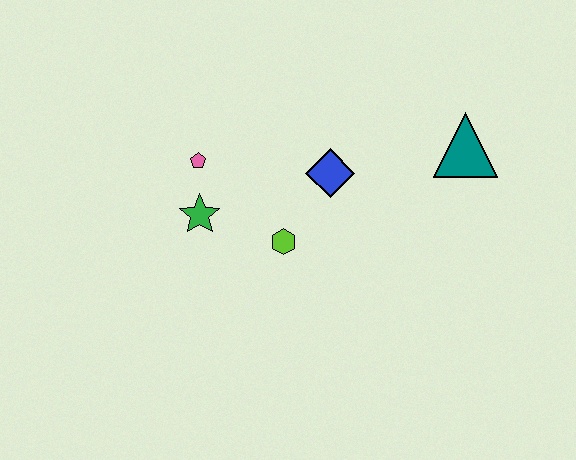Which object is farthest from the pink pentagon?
The teal triangle is farthest from the pink pentagon.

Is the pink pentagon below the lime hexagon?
No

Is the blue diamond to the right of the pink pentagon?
Yes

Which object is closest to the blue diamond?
The lime hexagon is closest to the blue diamond.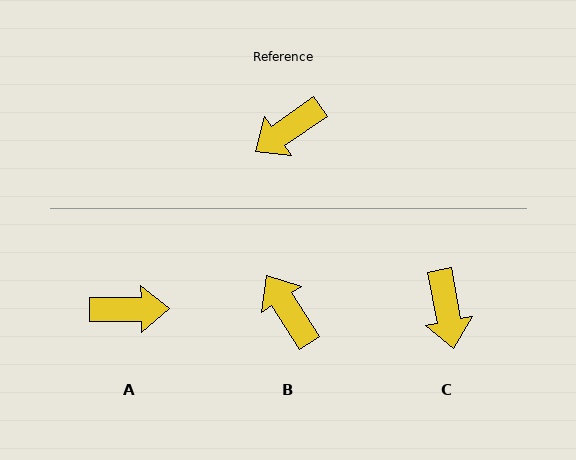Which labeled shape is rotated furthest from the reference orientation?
A, about 146 degrees away.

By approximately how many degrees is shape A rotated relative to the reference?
Approximately 146 degrees counter-clockwise.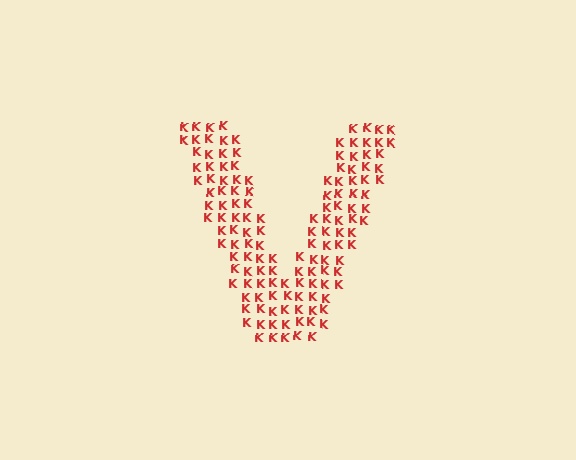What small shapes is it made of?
It is made of small letter K's.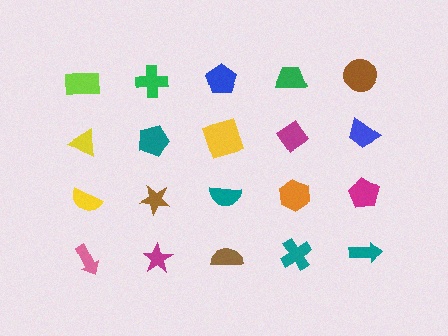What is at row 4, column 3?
A brown semicircle.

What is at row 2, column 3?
A yellow square.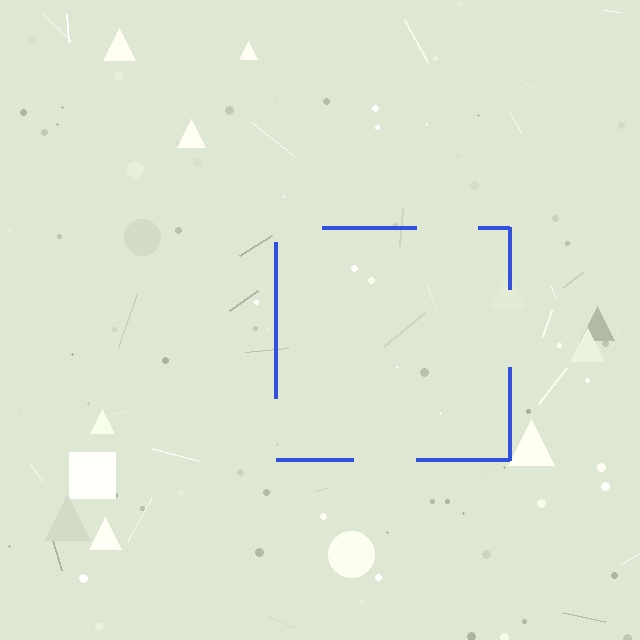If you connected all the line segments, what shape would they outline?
They would outline a square.